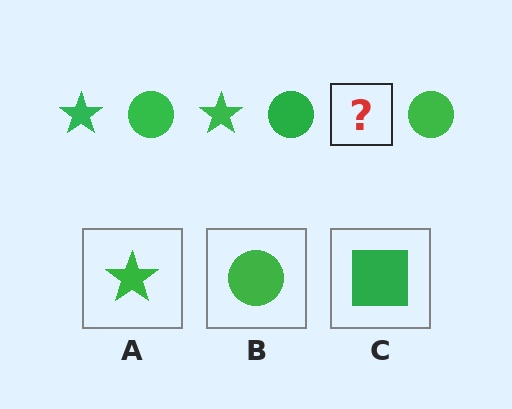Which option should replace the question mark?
Option A.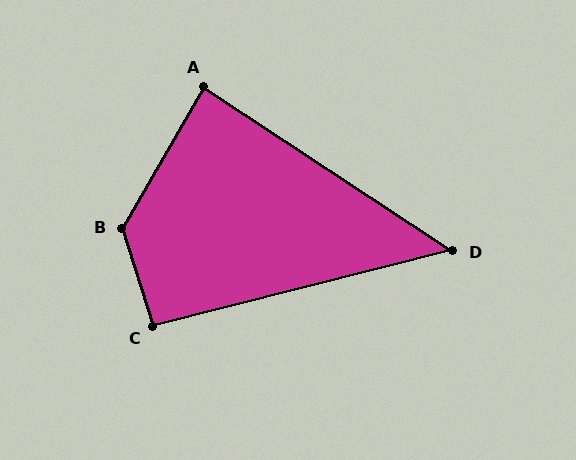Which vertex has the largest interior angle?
B, at approximately 133 degrees.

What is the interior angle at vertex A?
Approximately 87 degrees (approximately right).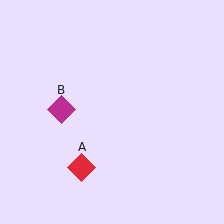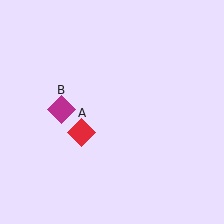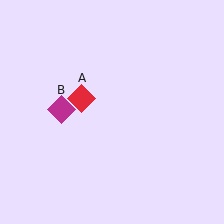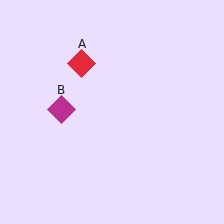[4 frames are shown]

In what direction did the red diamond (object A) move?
The red diamond (object A) moved up.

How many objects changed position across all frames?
1 object changed position: red diamond (object A).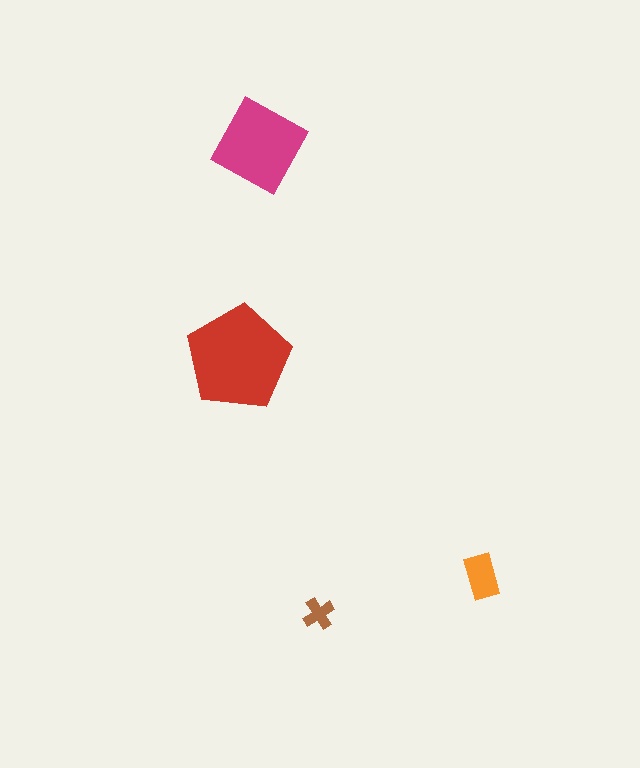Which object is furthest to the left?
The red pentagon is leftmost.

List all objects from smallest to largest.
The brown cross, the orange rectangle, the magenta square, the red pentagon.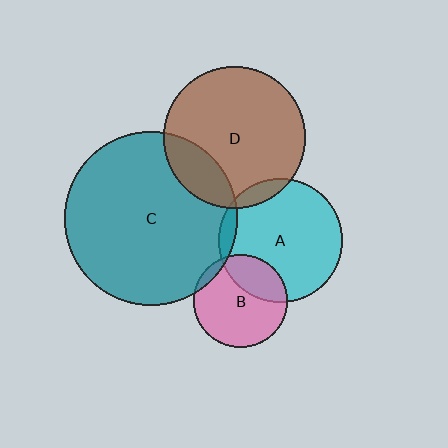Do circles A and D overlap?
Yes.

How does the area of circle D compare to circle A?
Approximately 1.3 times.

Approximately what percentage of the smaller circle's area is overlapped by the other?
Approximately 10%.